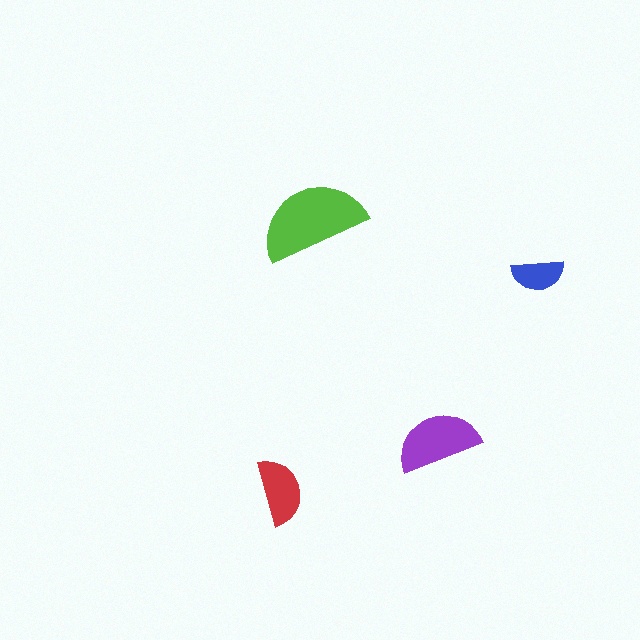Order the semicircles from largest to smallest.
the lime one, the purple one, the red one, the blue one.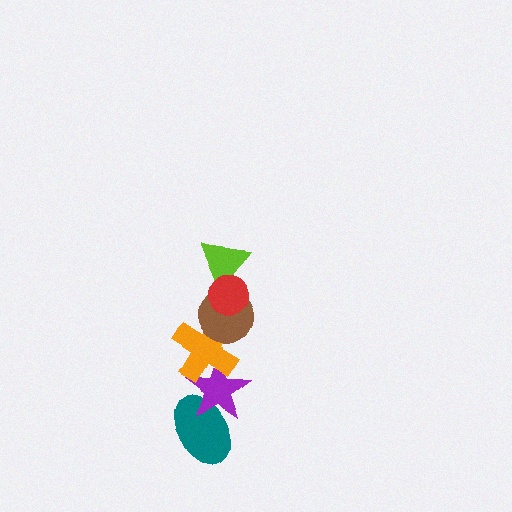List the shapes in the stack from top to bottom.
From top to bottom: the red circle, the lime triangle, the brown circle, the orange cross, the purple star, the teal ellipse.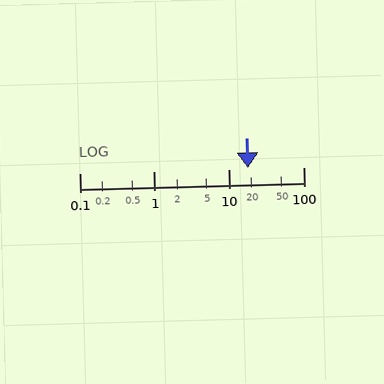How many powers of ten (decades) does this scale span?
The scale spans 3 decades, from 0.1 to 100.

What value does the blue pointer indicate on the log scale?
The pointer indicates approximately 18.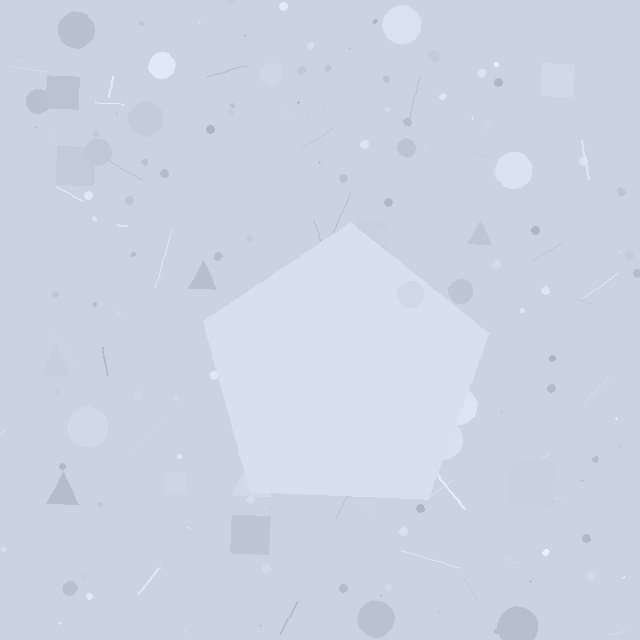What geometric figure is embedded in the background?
A pentagon is embedded in the background.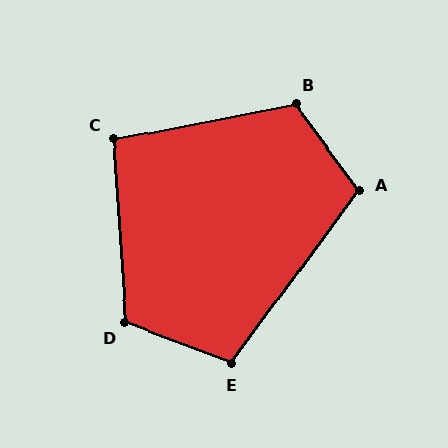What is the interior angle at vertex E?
Approximately 106 degrees (obtuse).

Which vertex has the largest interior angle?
B, at approximately 116 degrees.